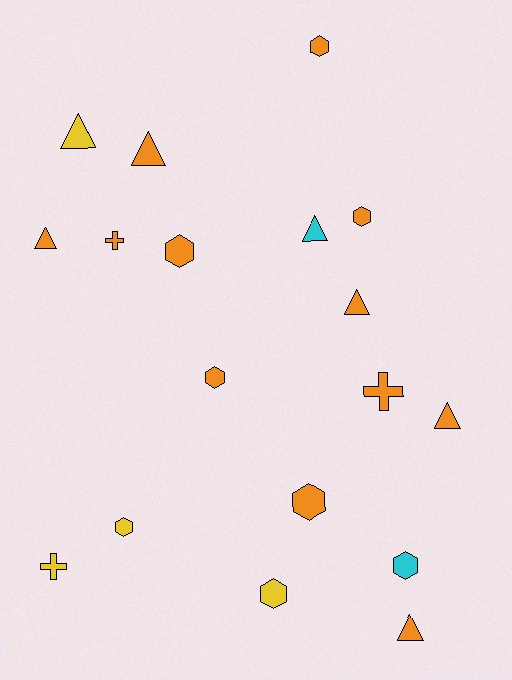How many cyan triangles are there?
There is 1 cyan triangle.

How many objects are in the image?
There are 18 objects.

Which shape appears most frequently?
Hexagon, with 8 objects.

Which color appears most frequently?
Orange, with 12 objects.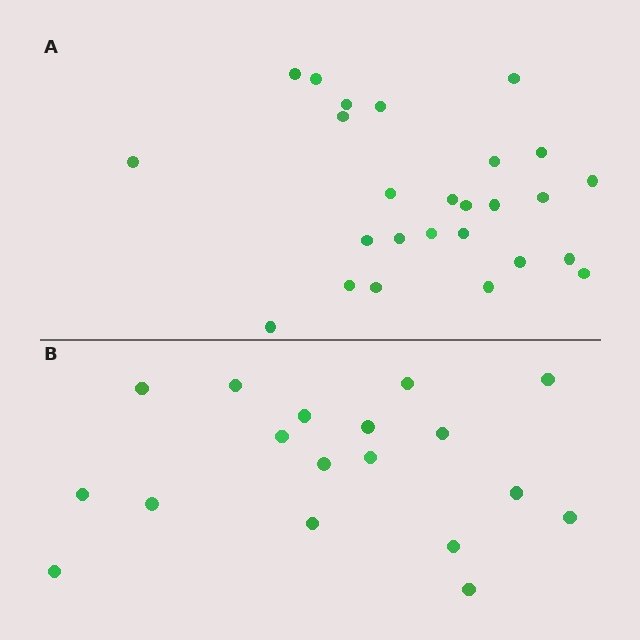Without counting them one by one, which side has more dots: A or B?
Region A (the top region) has more dots.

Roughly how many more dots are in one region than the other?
Region A has roughly 8 or so more dots than region B.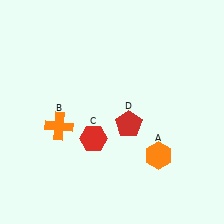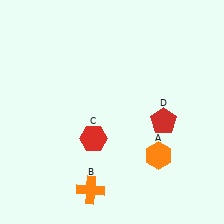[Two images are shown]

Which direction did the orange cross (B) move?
The orange cross (B) moved down.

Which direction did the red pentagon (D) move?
The red pentagon (D) moved right.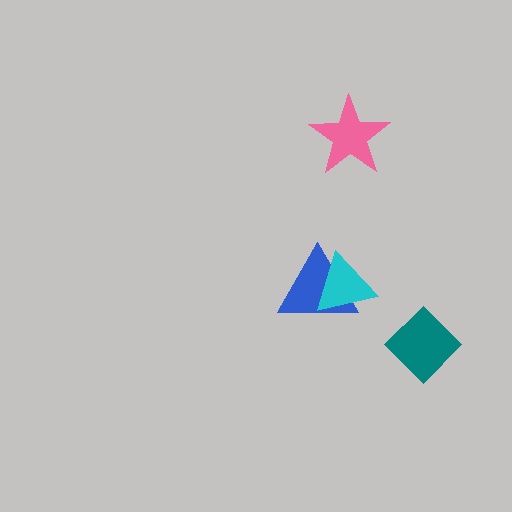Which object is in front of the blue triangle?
The cyan triangle is in front of the blue triangle.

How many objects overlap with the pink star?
0 objects overlap with the pink star.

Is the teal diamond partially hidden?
No, no other shape covers it.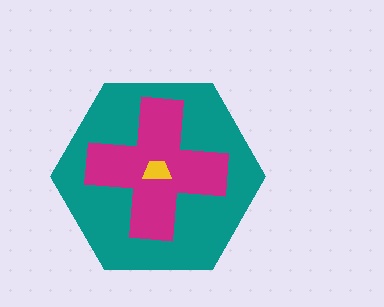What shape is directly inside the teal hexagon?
The magenta cross.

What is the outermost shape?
The teal hexagon.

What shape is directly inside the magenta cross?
The yellow trapezoid.